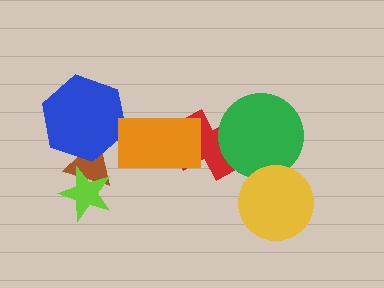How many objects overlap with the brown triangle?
2 objects overlap with the brown triangle.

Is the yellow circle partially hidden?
No, no other shape covers it.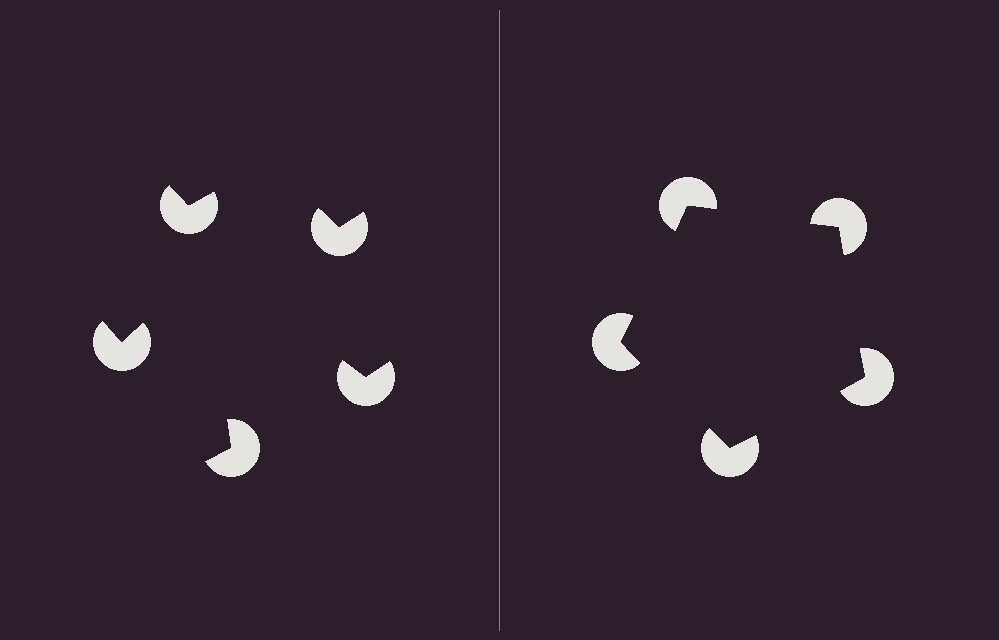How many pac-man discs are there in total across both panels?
10 — 5 on each side.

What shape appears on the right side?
An illusory pentagon.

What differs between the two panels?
The pac-man discs are positioned identically on both sides; only the wedge orientations differ. On the right they align to a pentagon; on the left they are misaligned.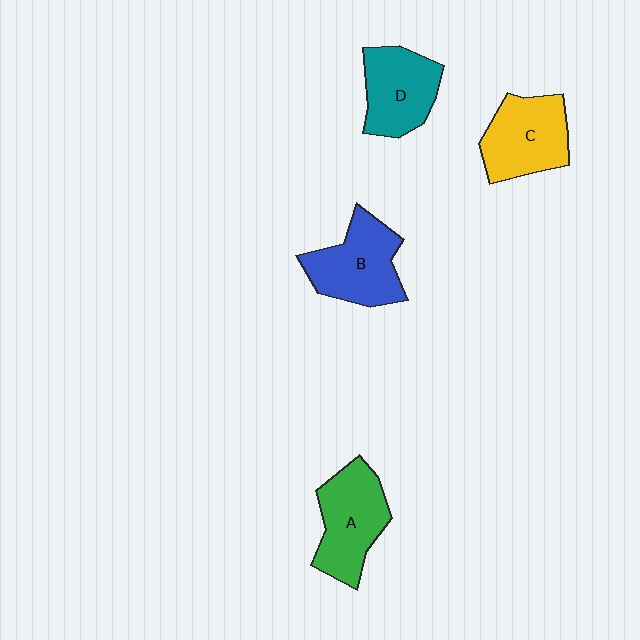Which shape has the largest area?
Shape A (green).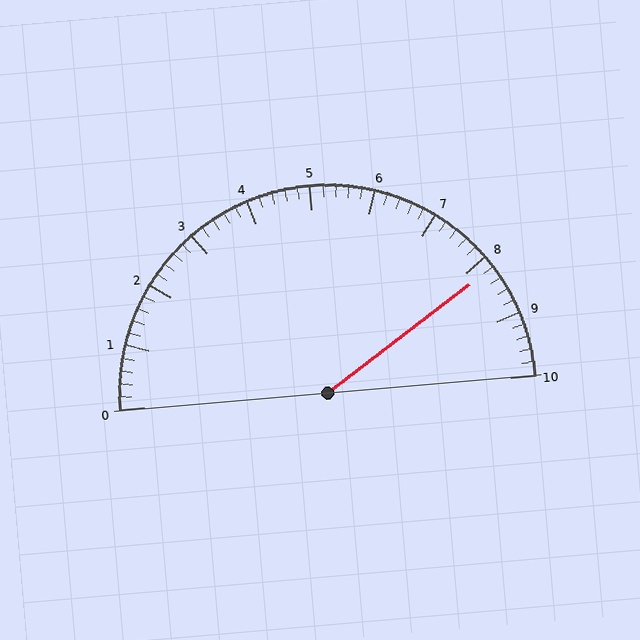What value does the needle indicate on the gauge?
The needle indicates approximately 8.2.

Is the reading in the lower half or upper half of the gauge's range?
The reading is in the upper half of the range (0 to 10).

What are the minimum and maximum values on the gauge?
The gauge ranges from 0 to 10.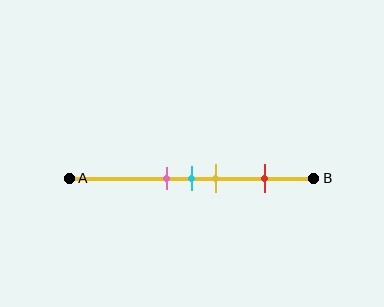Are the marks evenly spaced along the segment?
No, the marks are not evenly spaced.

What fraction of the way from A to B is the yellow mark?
The yellow mark is approximately 60% (0.6) of the way from A to B.